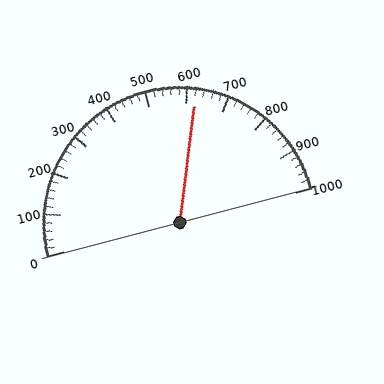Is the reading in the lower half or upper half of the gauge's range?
The reading is in the upper half of the range (0 to 1000).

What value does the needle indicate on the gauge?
The needle indicates approximately 620.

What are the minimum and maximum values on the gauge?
The gauge ranges from 0 to 1000.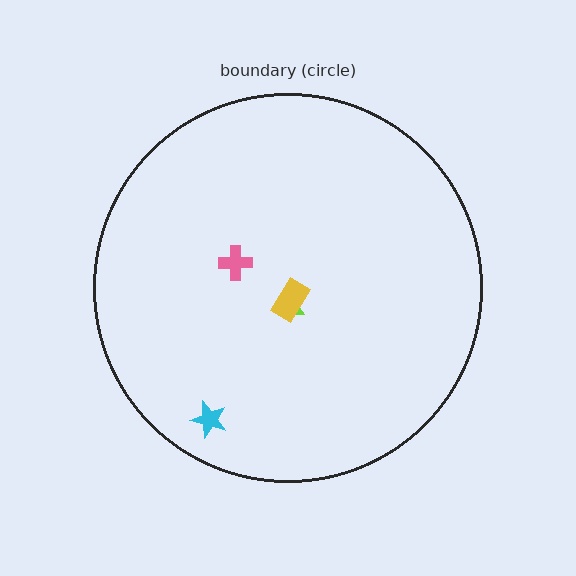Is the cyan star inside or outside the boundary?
Inside.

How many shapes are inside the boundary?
4 inside, 0 outside.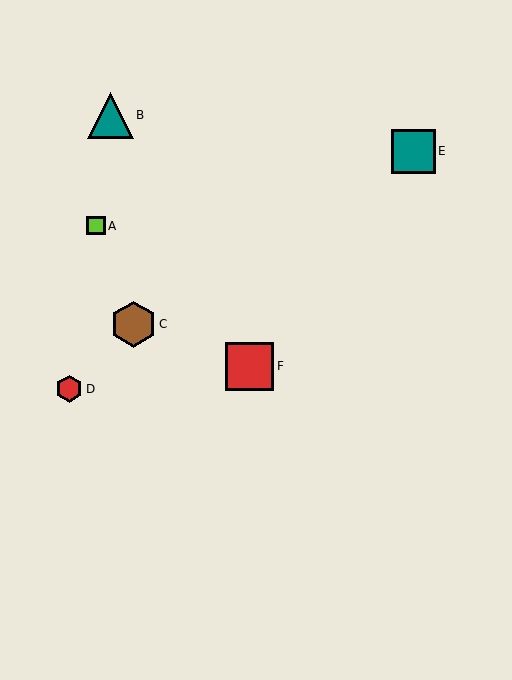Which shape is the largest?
The red square (labeled F) is the largest.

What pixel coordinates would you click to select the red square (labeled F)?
Click at (250, 366) to select the red square F.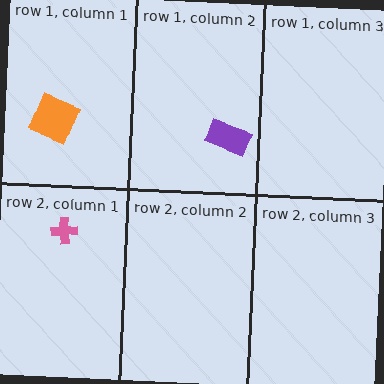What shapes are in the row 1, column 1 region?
The orange square.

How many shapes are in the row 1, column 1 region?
1.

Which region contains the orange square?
The row 1, column 1 region.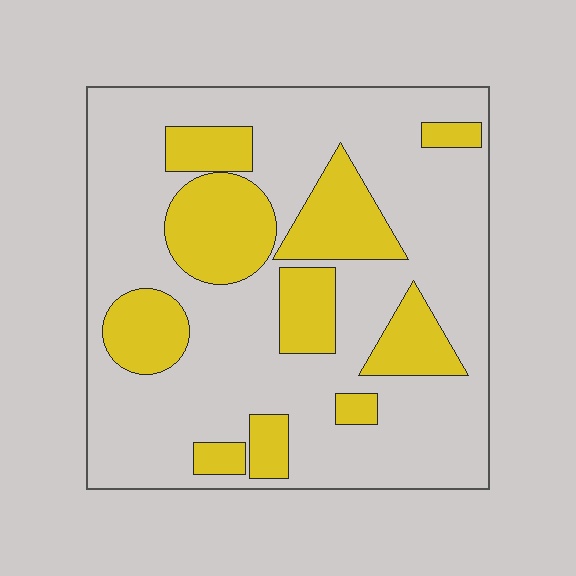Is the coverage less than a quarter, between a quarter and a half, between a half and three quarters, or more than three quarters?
Between a quarter and a half.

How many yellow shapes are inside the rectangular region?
10.